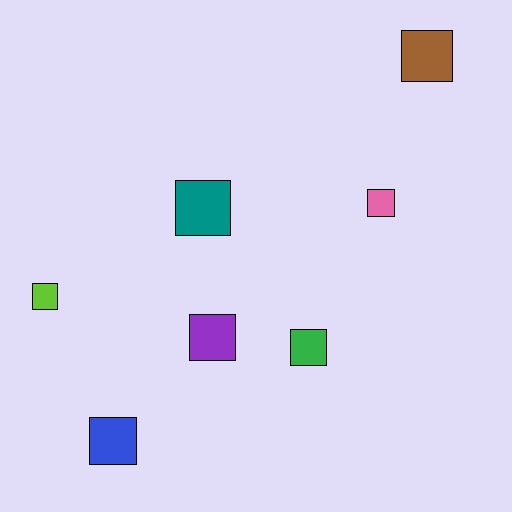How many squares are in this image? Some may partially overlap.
There are 7 squares.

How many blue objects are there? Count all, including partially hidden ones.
There is 1 blue object.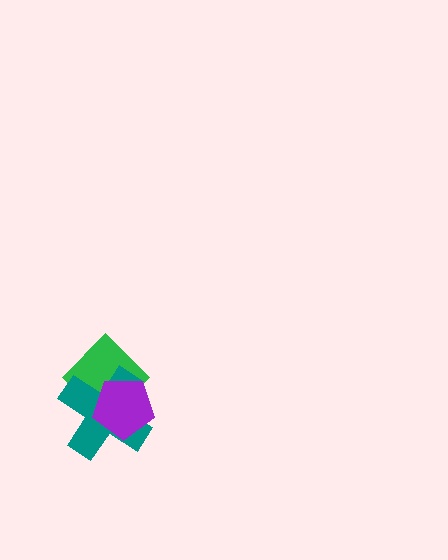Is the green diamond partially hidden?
Yes, it is partially covered by another shape.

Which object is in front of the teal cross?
The purple pentagon is in front of the teal cross.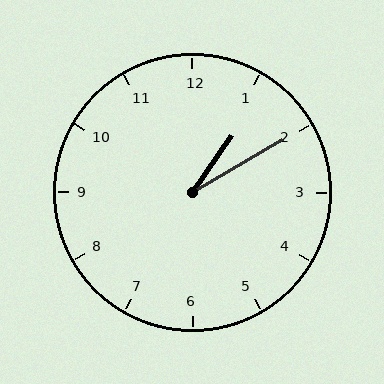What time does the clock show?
1:10.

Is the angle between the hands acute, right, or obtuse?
It is acute.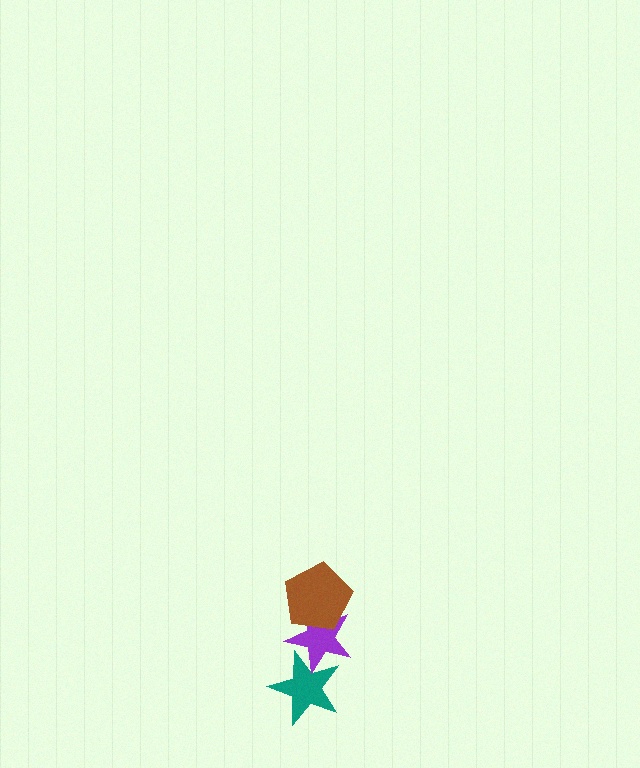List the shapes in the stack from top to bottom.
From top to bottom: the brown pentagon, the purple star, the teal star.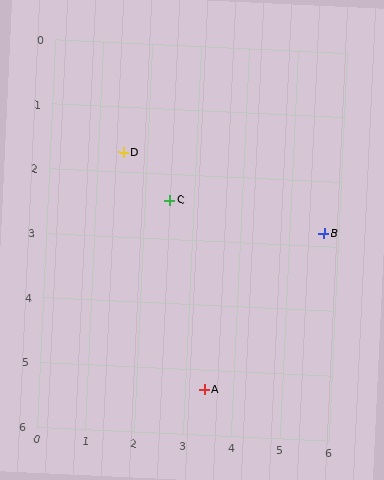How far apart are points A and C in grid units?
Points A and C are about 3.0 grid units apart.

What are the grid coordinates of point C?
Point C is at approximately (2.5, 2.4).